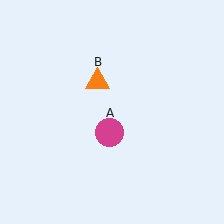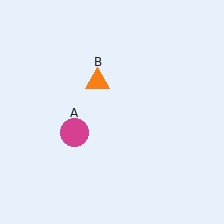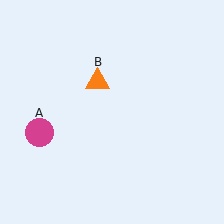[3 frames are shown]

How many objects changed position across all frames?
1 object changed position: magenta circle (object A).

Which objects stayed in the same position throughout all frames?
Orange triangle (object B) remained stationary.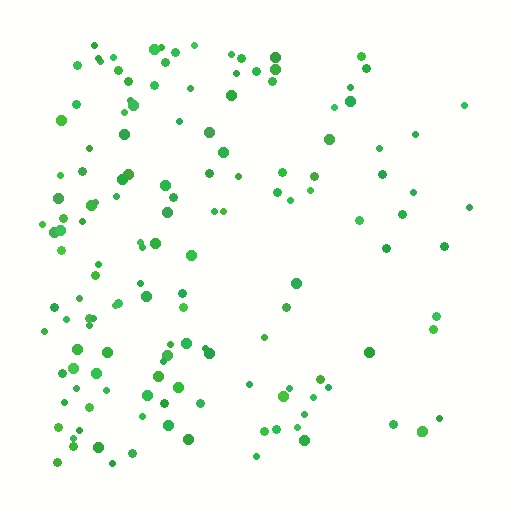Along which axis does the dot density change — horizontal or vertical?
Horizontal.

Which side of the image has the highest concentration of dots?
The left.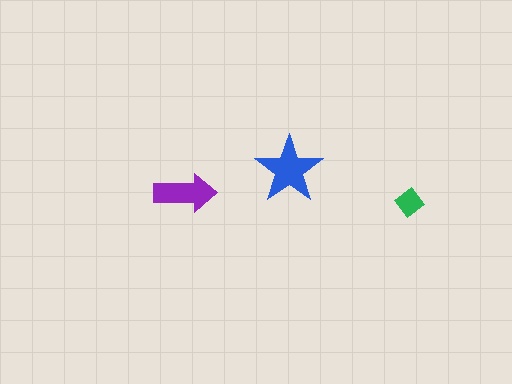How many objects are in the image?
There are 3 objects in the image.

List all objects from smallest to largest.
The green diamond, the purple arrow, the blue star.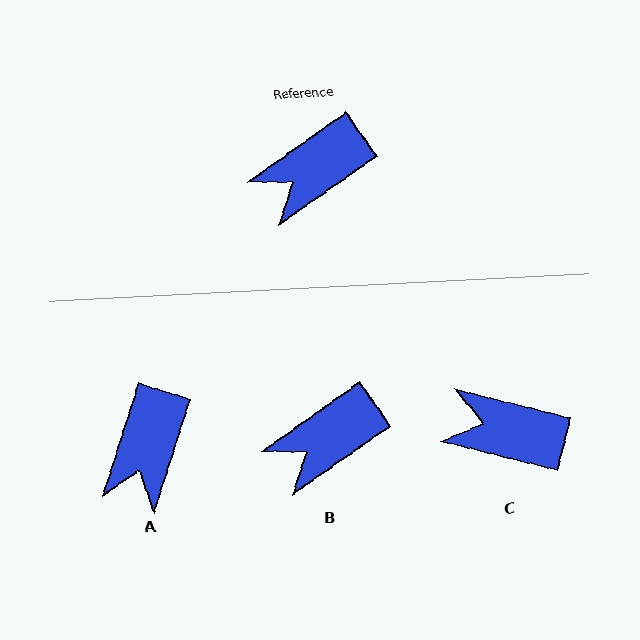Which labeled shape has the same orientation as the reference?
B.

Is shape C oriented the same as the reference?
No, it is off by about 50 degrees.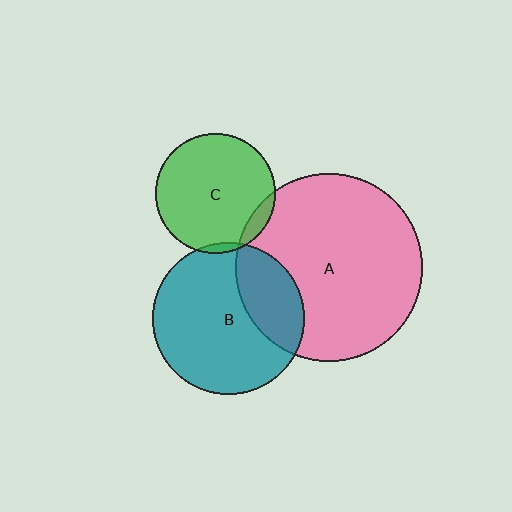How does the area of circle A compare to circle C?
Approximately 2.4 times.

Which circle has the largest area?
Circle A (pink).